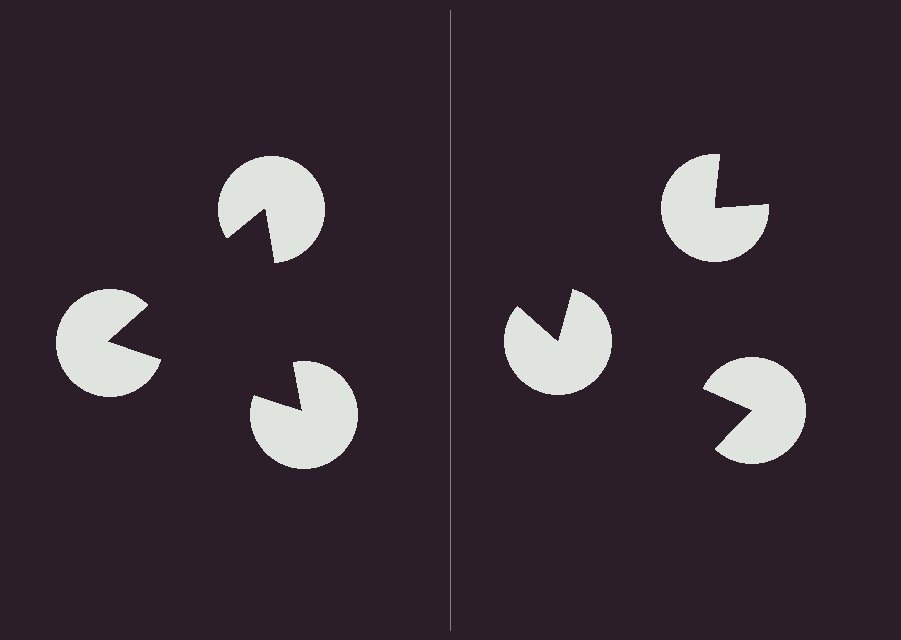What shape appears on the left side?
An illusory triangle.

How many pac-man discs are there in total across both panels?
6 — 3 on each side.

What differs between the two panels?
The pac-man discs are positioned identically on both sides; only the wedge orientations differ. On the left they align to a triangle; on the right they are misaligned.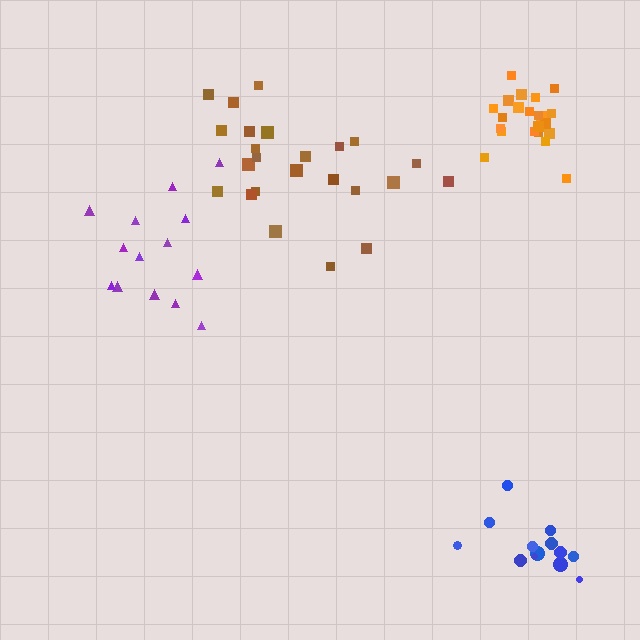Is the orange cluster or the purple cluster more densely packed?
Orange.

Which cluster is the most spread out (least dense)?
Purple.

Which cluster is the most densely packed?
Orange.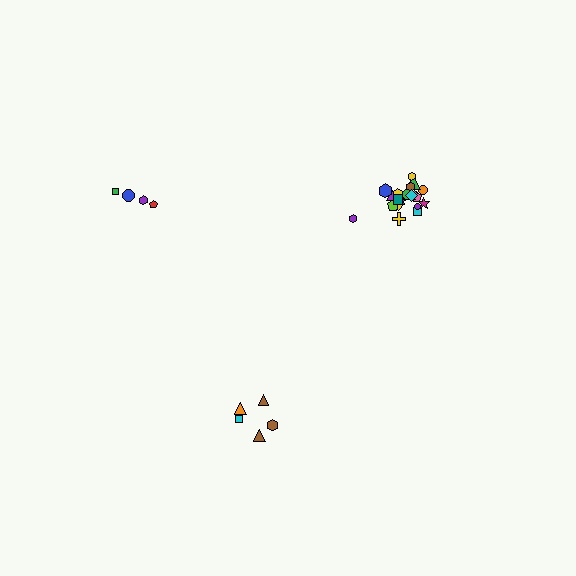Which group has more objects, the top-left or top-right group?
The top-right group.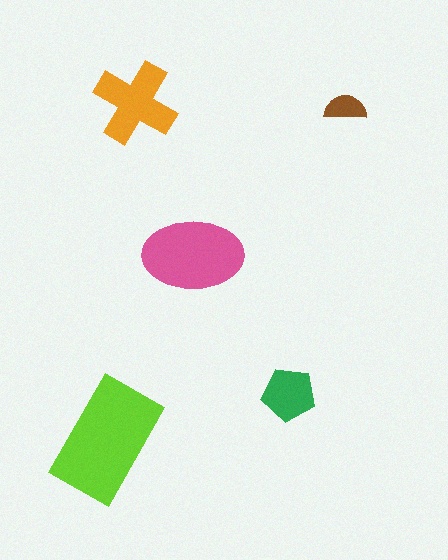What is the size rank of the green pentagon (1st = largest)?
4th.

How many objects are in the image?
There are 5 objects in the image.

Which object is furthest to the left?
The lime rectangle is leftmost.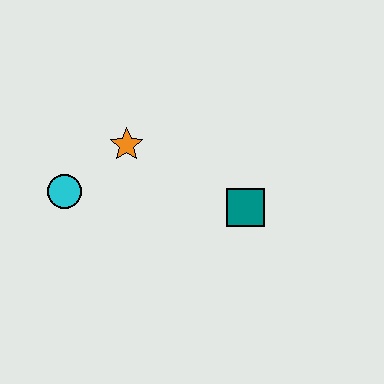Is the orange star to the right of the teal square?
No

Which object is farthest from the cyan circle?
The teal square is farthest from the cyan circle.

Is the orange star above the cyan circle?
Yes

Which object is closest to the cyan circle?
The orange star is closest to the cyan circle.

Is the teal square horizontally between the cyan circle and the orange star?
No